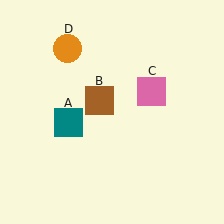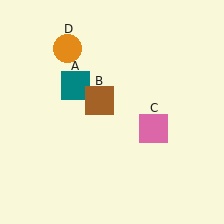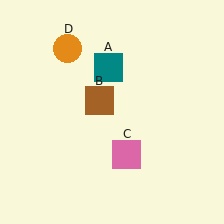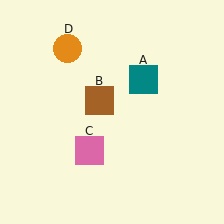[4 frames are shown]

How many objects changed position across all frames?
2 objects changed position: teal square (object A), pink square (object C).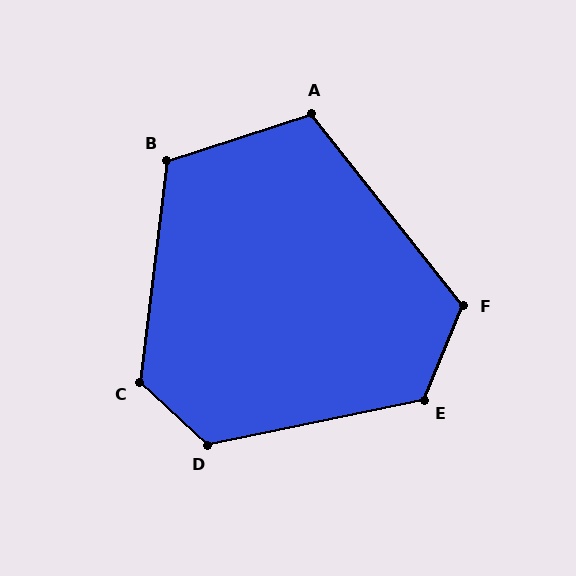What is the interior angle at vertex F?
Approximately 119 degrees (obtuse).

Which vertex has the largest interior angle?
D, at approximately 126 degrees.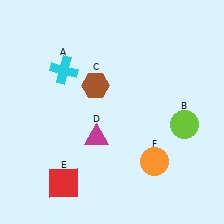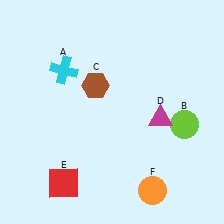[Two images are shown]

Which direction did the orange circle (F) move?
The orange circle (F) moved down.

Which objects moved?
The objects that moved are: the magenta triangle (D), the orange circle (F).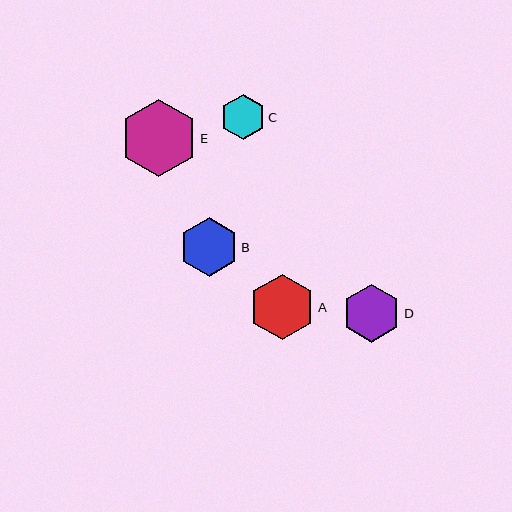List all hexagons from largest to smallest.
From largest to smallest: E, A, B, D, C.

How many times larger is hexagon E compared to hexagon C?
Hexagon E is approximately 1.7 times the size of hexagon C.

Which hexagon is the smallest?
Hexagon C is the smallest with a size of approximately 45 pixels.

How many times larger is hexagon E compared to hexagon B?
Hexagon E is approximately 1.3 times the size of hexagon B.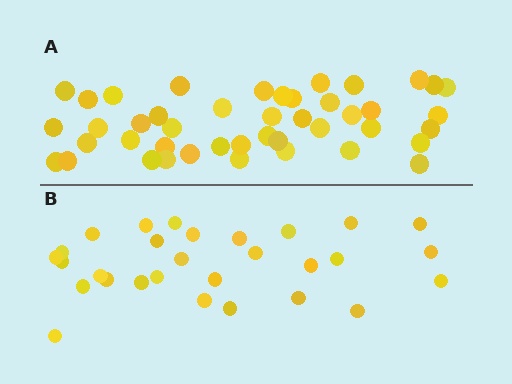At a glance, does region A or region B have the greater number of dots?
Region A (the top region) has more dots.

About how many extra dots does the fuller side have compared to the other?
Region A has approximately 15 more dots than region B.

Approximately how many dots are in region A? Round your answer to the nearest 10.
About 40 dots. (The exact count is 44, which rounds to 40.)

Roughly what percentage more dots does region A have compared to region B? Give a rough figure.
About 50% more.